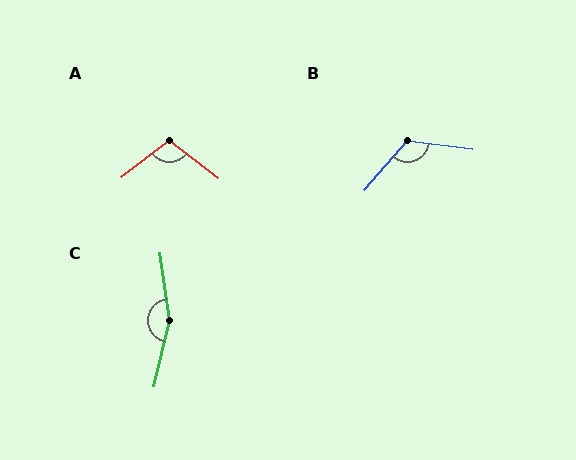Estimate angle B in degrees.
Approximately 123 degrees.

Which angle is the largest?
C, at approximately 159 degrees.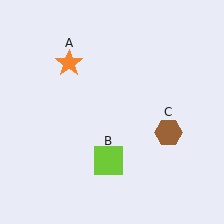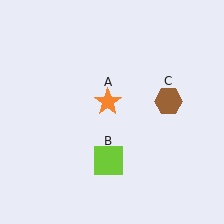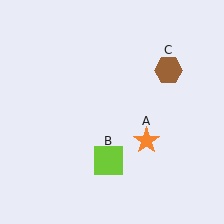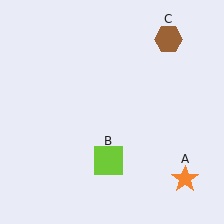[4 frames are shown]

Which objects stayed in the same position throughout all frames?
Lime square (object B) remained stationary.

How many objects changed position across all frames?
2 objects changed position: orange star (object A), brown hexagon (object C).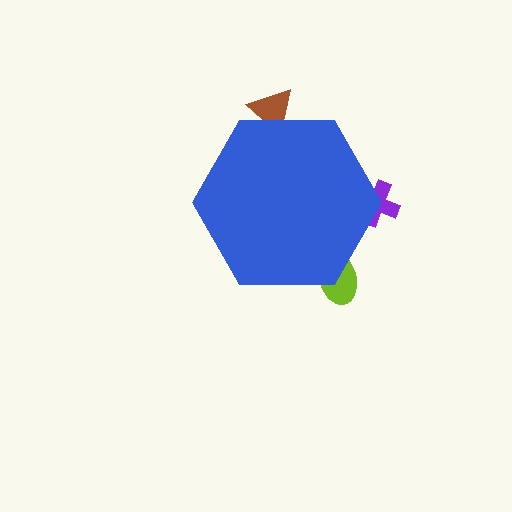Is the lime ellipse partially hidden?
Yes, the lime ellipse is partially hidden behind the blue hexagon.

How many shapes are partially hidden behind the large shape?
3 shapes are partially hidden.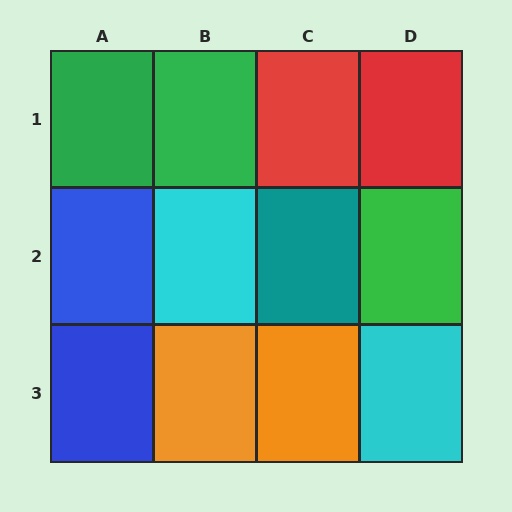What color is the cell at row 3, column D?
Cyan.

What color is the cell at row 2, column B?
Cyan.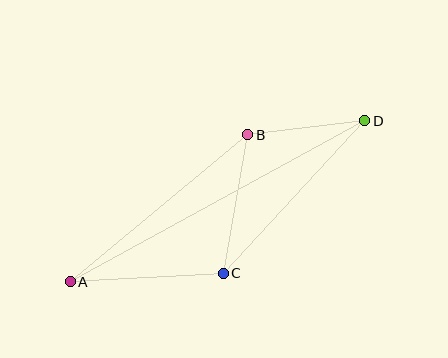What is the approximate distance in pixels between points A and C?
The distance between A and C is approximately 153 pixels.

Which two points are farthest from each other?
Points A and D are farthest from each other.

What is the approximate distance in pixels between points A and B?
The distance between A and B is approximately 230 pixels.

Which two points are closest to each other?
Points B and D are closest to each other.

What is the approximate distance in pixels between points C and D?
The distance between C and D is approximately 208 pixels.